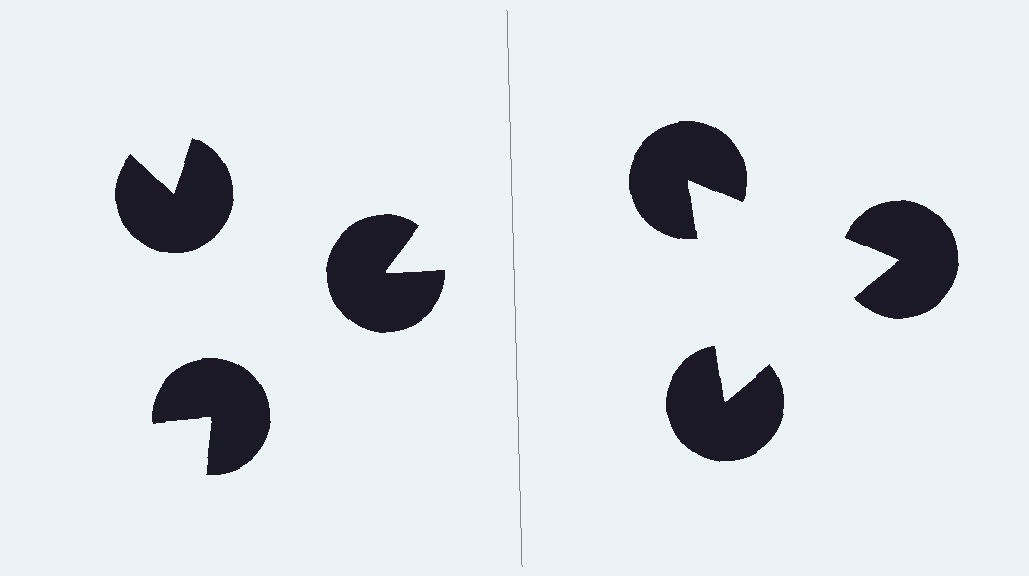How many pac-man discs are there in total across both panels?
6 — 3 on each side.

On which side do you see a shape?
An illusory triangle appears on the right side. On the left side the wedge cuts are rotated, so no coherent shape forms.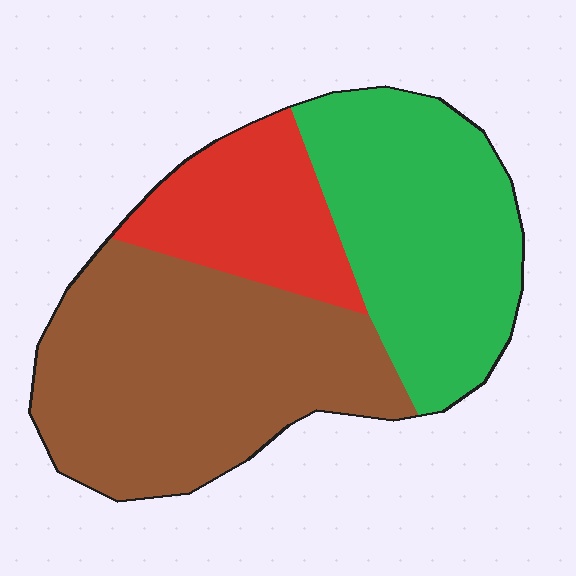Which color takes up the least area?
Red, at roughly 20%.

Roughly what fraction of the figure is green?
Green covers around 35% of the figure.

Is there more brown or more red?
Brown.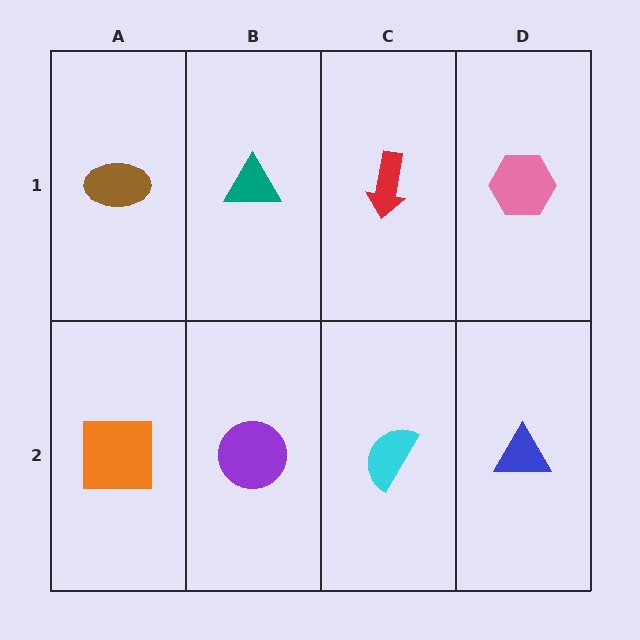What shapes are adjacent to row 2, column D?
A pink hexagon (row 1, column D), a cyan semicircle (row 2, column C).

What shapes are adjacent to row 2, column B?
A teal triangle (row 1, column B), an orange square (row 2, column A), a cyan semicircle (row 2, column C).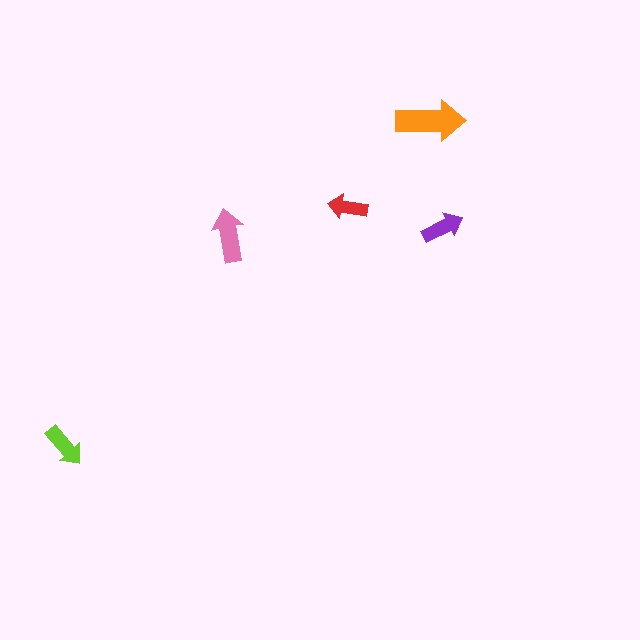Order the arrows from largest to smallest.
the orange one, the pink one, the lime one, the purple one, the red one.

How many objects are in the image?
There are 5 objects in the image.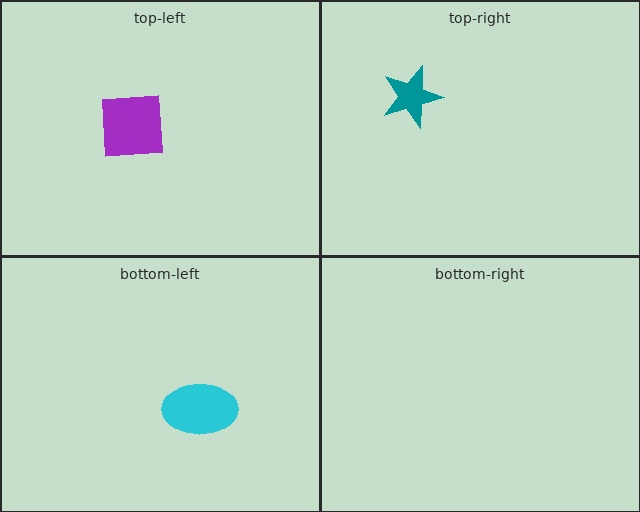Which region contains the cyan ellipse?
The bottom-left region.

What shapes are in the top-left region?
The purple square.